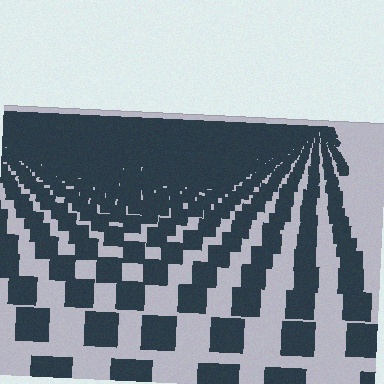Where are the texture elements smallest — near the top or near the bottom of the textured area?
Near the top.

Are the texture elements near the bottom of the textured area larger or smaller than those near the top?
Larger. Near the bottom, elements are closer to the viewer and appear at a bigger on-screen size.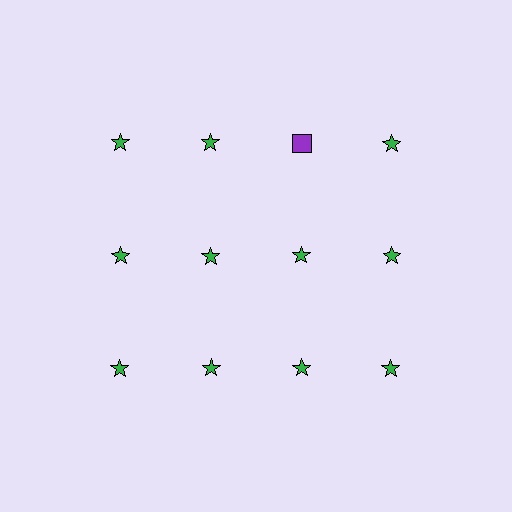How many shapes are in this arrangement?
There are 12 shapes arranged in a grid pattern.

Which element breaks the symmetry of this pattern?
The purple square in the top row, center column breaks the symmetry. All other shapes are green stars.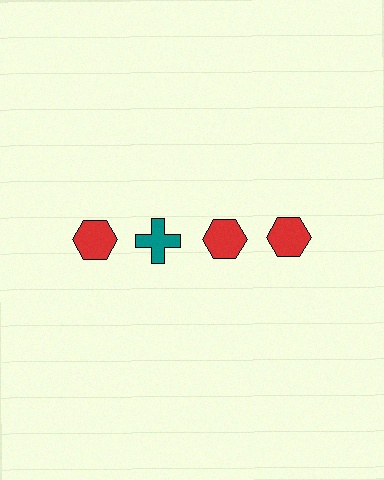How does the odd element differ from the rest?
It differs in both color (teal instead of red) and shape (cross instead of hexagon).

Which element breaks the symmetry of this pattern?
The teal cross in the top row, second from left column breaks the symmetry. All other shapes are red hexagons.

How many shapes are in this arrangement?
There are 4 shapes arranged in a grid pattern.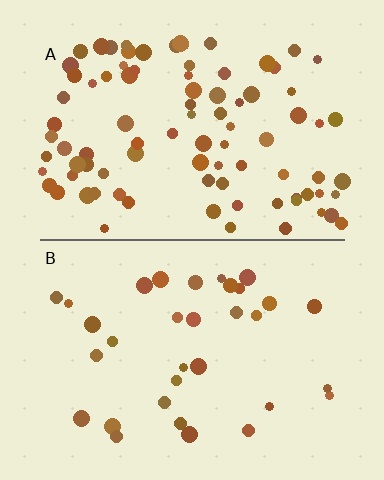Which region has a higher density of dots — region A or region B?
A (the top).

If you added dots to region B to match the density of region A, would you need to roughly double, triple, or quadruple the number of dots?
Approximately triple.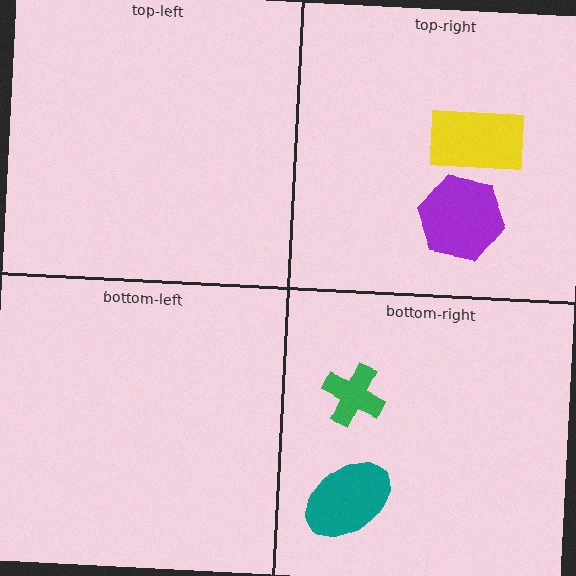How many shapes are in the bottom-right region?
2.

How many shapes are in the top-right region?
2.